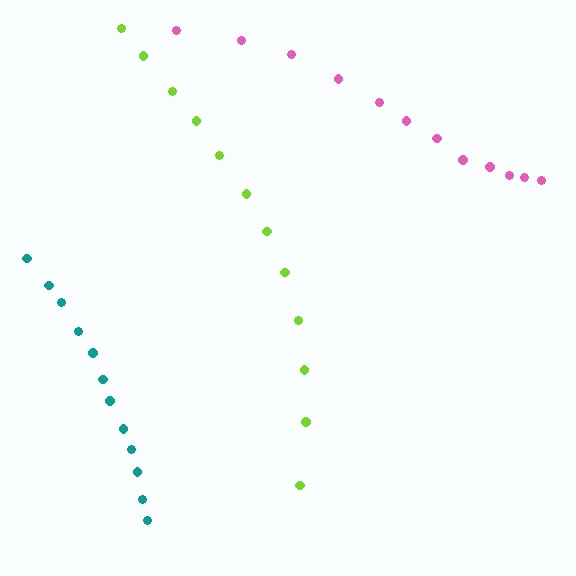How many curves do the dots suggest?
There are 3 distinct paths.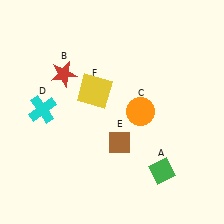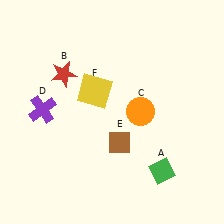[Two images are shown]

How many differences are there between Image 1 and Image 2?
There is 1 difference between the two images.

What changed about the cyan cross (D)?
In Image 1, D is cyan. In Image 2, it changed to purple.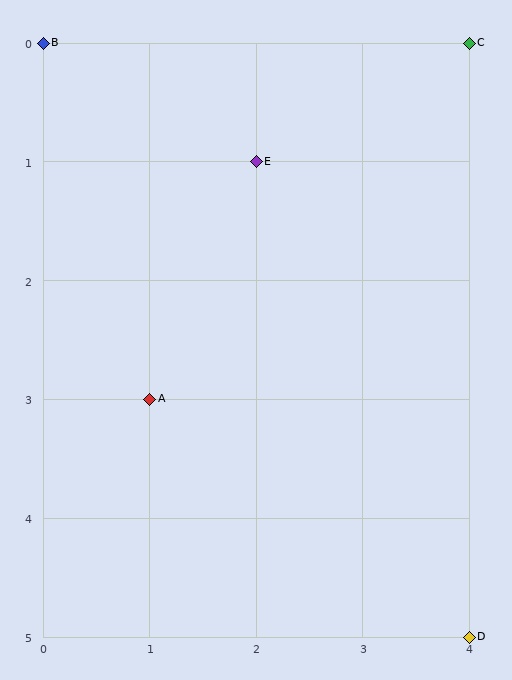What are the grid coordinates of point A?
Point A is at grid coordinates (1, 3).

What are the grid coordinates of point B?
Point B is at grid coordinates (0, 0).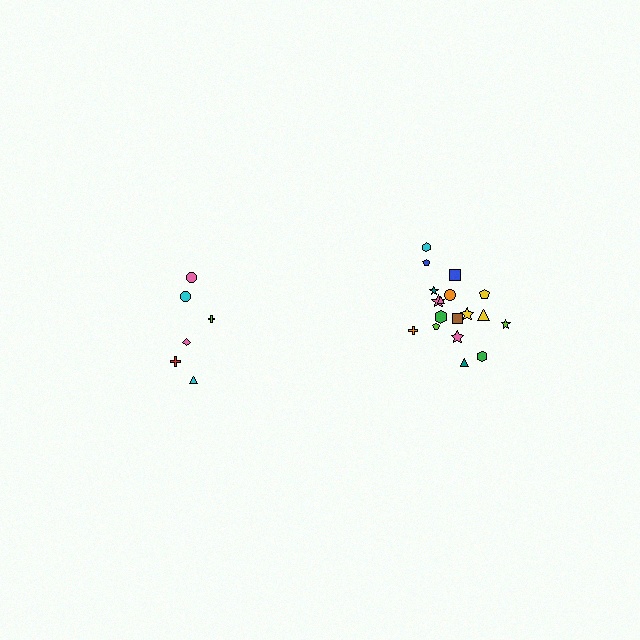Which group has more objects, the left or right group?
The right group.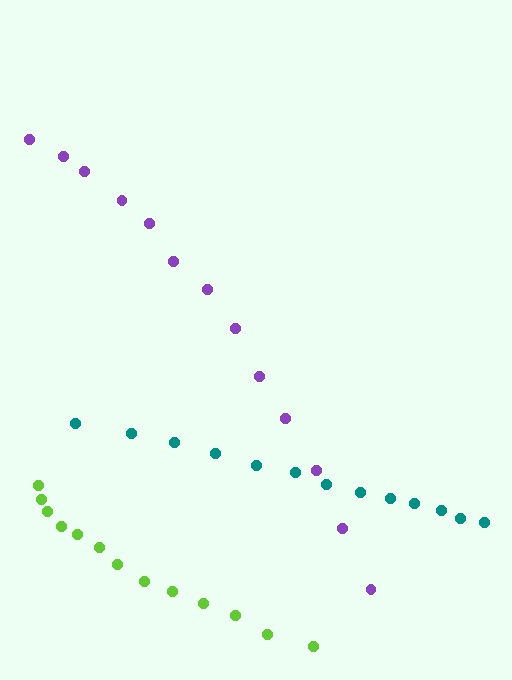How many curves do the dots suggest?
There are 3 distinct paths.